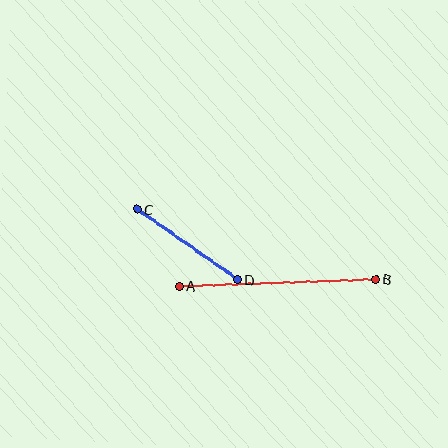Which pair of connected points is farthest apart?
Points A and B are farthest apart.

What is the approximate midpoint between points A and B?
The midpoint is at approximately (277, 283) pixels.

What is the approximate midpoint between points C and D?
The midpoint is at approximately (187, 244) pixels.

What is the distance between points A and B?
The distance is approximately 197 pixels.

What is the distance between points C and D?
The distance is approximately 123 pixels.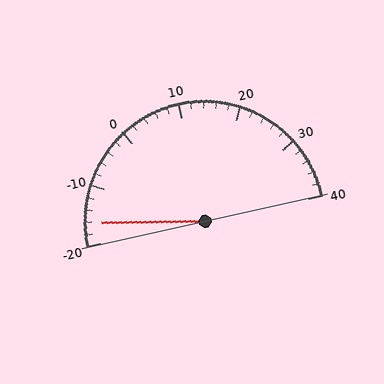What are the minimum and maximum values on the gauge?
The gauge ranges from -20 to 40.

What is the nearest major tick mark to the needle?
The nearest major tick mark is -20.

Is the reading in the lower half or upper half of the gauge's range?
The reading is in the lower half of the range (-20 to 40).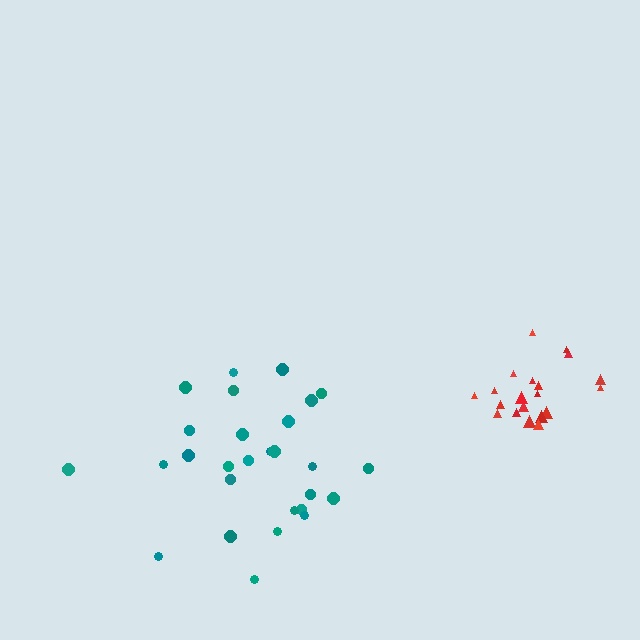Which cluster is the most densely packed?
Red.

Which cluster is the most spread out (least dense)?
Teal.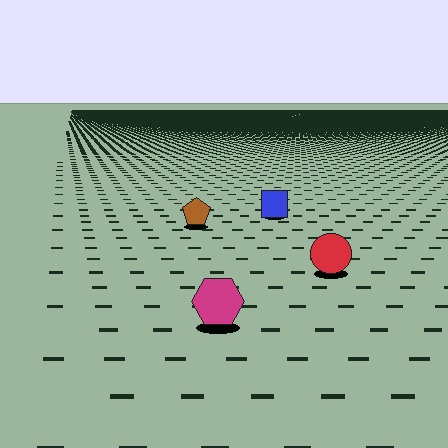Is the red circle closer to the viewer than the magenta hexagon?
No. The magenta hexagon is closer — you can tell from the texture gradient: the ground texture is coarser near it.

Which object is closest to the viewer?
The magenta hexagon is closest. The texture marks near it are larger and more spread out.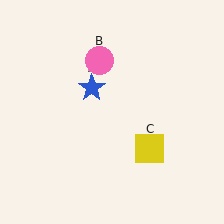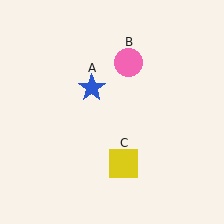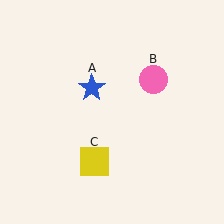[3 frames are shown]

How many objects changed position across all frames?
2 objects changed position: pink circle (object B), yellow square (object C).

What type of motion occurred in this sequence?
The pink circle (object B), yellow square (object C) rotated clockwise around the center of the scene.